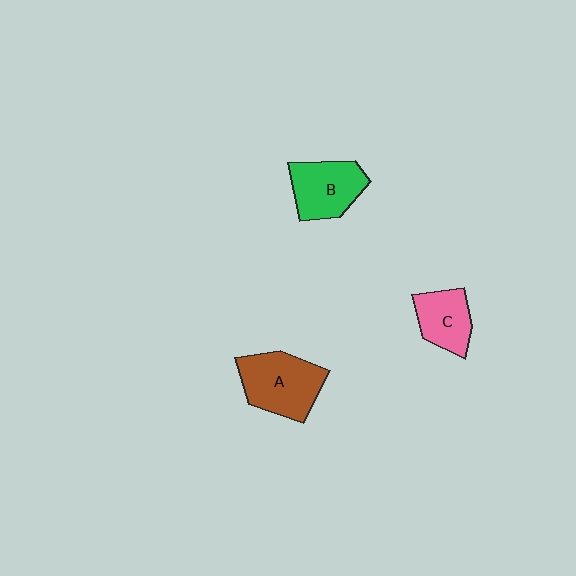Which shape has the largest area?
Shape A (brown).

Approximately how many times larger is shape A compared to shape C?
Approximately 1.5 times.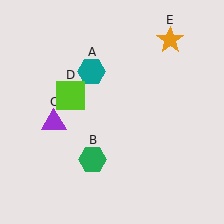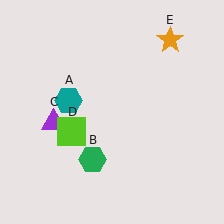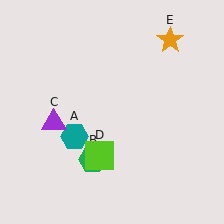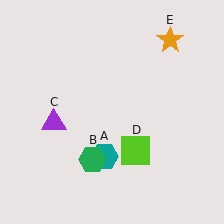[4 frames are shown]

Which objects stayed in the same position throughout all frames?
Green hexagon (object B) and purple triangle (object C) and orange star (object E) remained stationary.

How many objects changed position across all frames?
2 objects changed position: teal hexagon (object A), lime square (object D).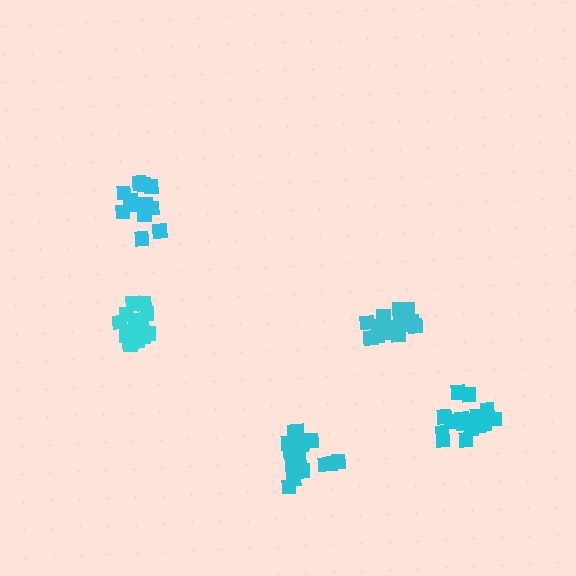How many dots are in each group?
Group 1: 20 dots, Group 2: 15 dots, Group 3: 14 dots, Group 4: 16 dots, Group 5: 17 dots (82 total).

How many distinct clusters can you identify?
There are 5 distinct clusters.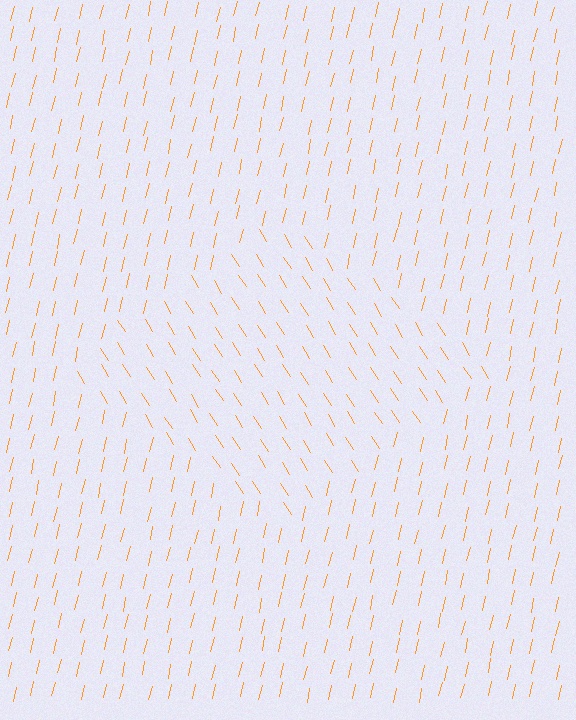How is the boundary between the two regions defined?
The boundary is defined purely by a change in line orientation (approximately 45 degrees difference). All lines are the same color and thickness.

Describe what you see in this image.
The image is filled with small orange line segments. A diamond region in the image has lines oriented differently from the surrounding lines, creating a visible texture boundary.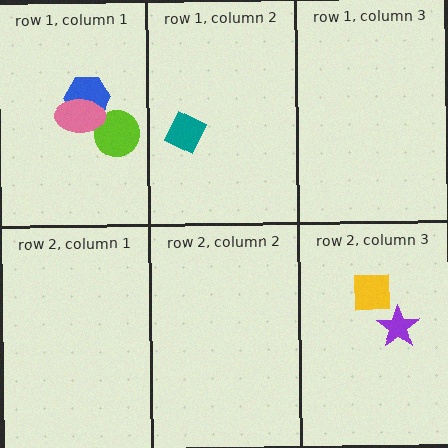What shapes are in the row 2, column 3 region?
The purple star, the yellow square.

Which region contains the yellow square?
The row 2, column 3 region.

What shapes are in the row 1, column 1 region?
The lime circle, the blue hexagon, the pink ellipse.